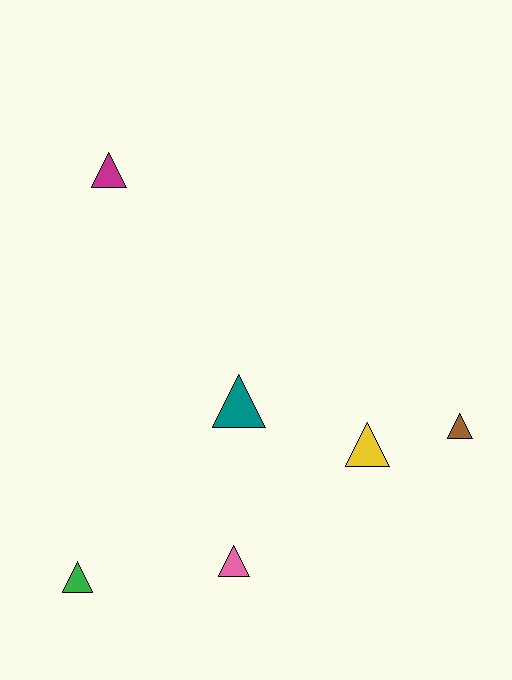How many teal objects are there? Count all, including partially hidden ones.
There is 1 teal object.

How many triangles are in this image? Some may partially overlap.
There are 6 triangles.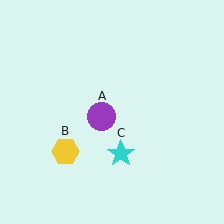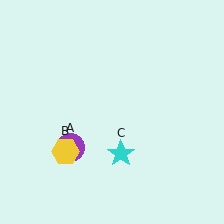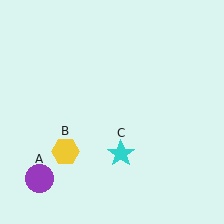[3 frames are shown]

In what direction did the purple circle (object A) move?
The purple circle (object A) moved down and to the left.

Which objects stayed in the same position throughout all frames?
Yellow hexagon (object B) and cyan star (object C) remained stationary.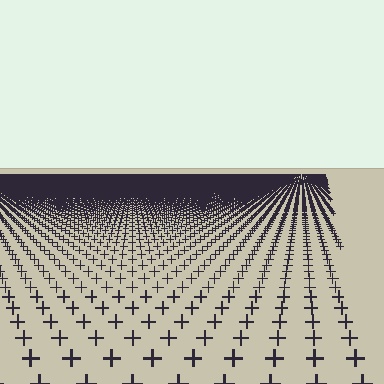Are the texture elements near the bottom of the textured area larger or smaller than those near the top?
Larger. Near the bottom, elements are closer to the viewer and appear at a bigger on-screen size.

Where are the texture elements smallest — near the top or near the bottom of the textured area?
Near the top.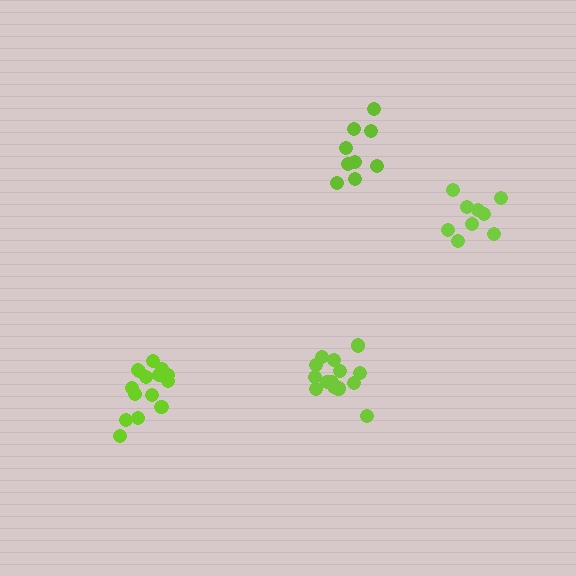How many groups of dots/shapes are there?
There are 4 groups.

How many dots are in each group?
Group 1: 15 dots, Group 2: 9 dots, Group 3: 14 dots, Group 4: 9 dots (47 total).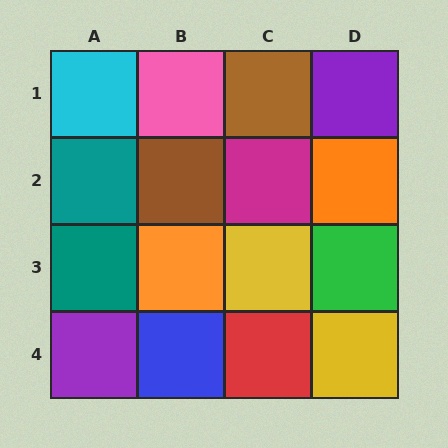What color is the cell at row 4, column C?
Red.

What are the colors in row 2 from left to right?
Teal, brown, magenta, orange.